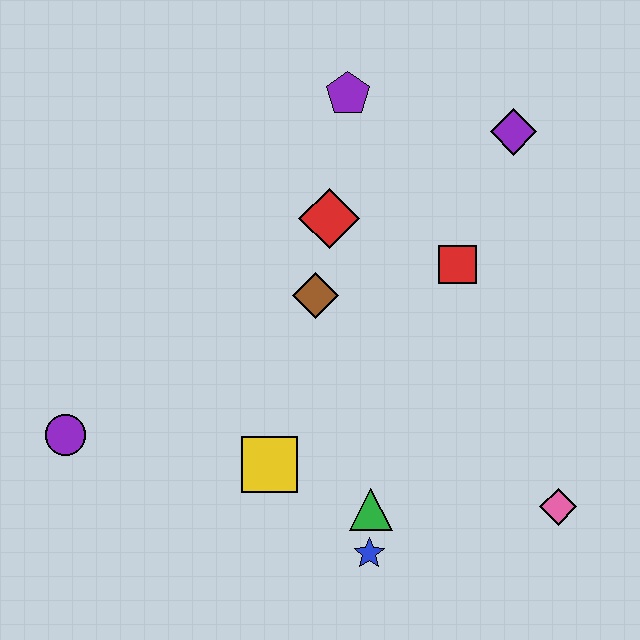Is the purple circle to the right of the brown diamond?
No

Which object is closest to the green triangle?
The blue star is closest to the green triangle.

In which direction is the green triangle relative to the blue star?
The green triangle is above the blue star.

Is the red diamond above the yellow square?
Yes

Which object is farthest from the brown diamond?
The pink diamond is farthest from the brown diamond.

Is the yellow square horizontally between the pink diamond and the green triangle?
No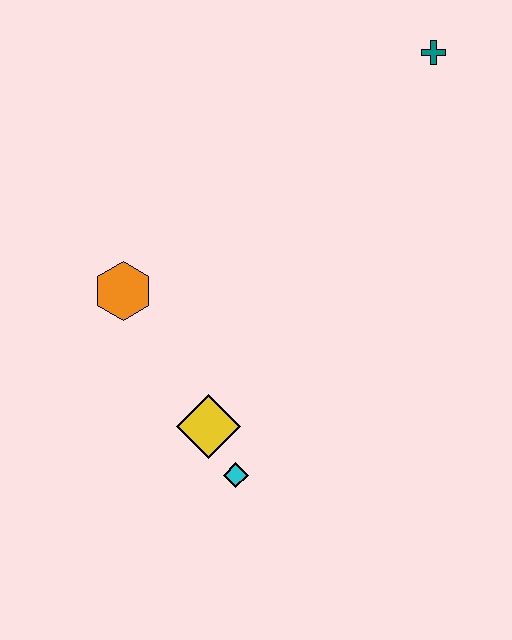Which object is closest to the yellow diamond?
The cyan diamond is closest to the yellow diamond.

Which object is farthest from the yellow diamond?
The teal cross is farthest from the yellow diamond.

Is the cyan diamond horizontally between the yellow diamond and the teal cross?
Yes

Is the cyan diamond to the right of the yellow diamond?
Yes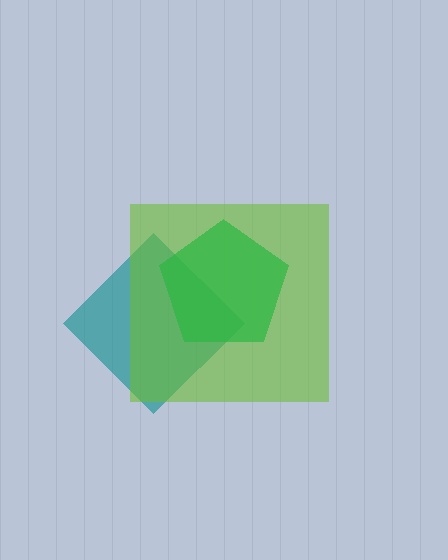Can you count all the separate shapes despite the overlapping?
Yes, there are 3 separate shapes.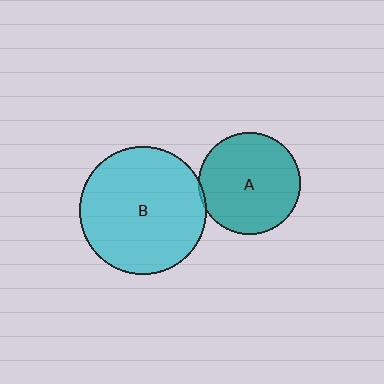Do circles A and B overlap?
Yes.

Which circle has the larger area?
Circle B (cyan).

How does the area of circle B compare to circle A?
Approximately 1.6 times.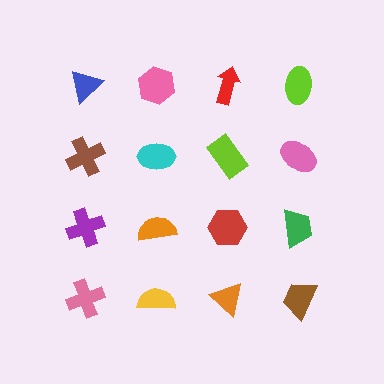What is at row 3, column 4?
A green trapezoid.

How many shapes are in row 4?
4 shapes.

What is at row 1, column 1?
A blue triangle.